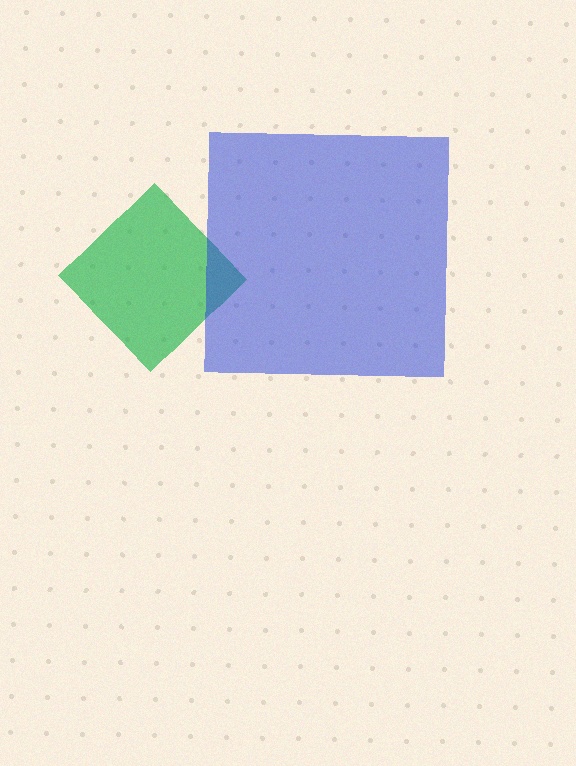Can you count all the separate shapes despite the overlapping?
Yes, there are 2 separate shapes.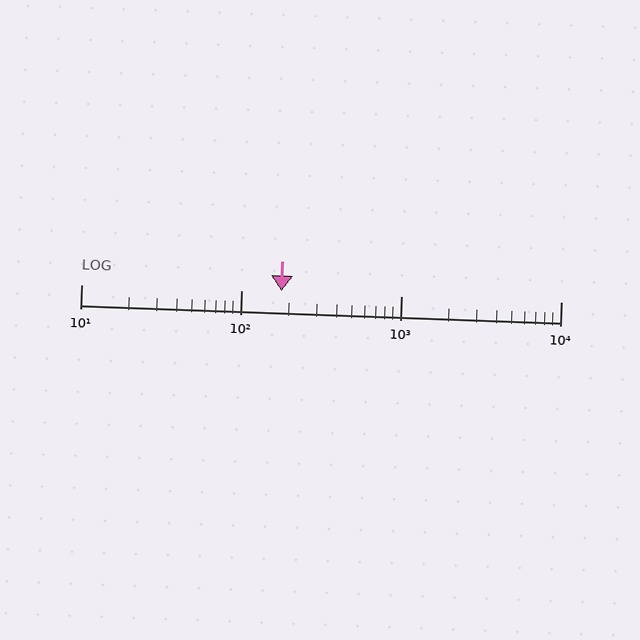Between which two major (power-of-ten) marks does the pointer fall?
The pointer is between 100 and 1000.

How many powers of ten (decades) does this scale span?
The scale spans 3 decades, from 10 to 10000.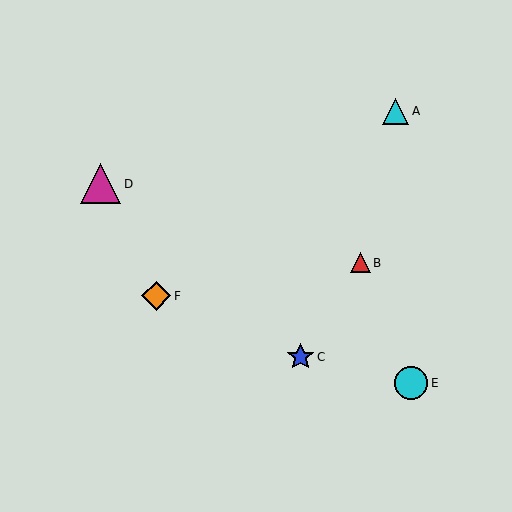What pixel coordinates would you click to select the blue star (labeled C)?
Click at (301, 357) to select the blue star C.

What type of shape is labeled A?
Shape A is a cyan triangle.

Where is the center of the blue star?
The center of the blue star is at (301, 357).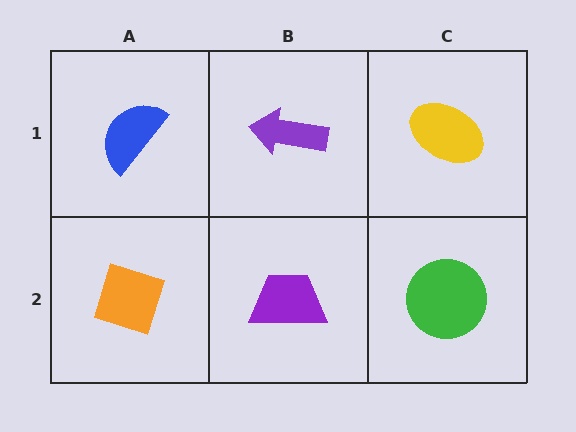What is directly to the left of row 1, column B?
A blue semicircle.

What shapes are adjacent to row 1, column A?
An orange diamond (row 2, column A), a purple arrow (row 1, column B).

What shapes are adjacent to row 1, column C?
A green circle (row 2, column C), a purple arrow (row 1, column B).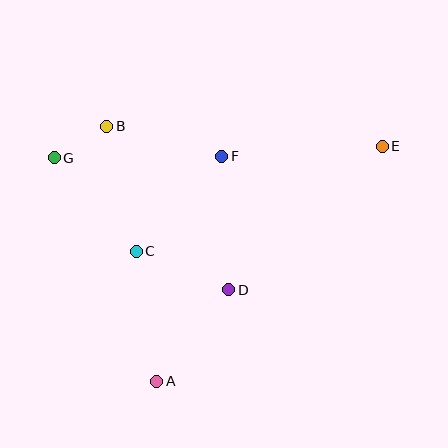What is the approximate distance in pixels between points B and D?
The distance between B and D is approximately 204 pixels.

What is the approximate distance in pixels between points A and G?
The distance between A and G is approximately 246 pixels.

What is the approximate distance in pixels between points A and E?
The distance between A and E is approximately 326 pixels.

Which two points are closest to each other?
Points B and G are closest to each other.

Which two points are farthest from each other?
Points E and G are farthest from each other.